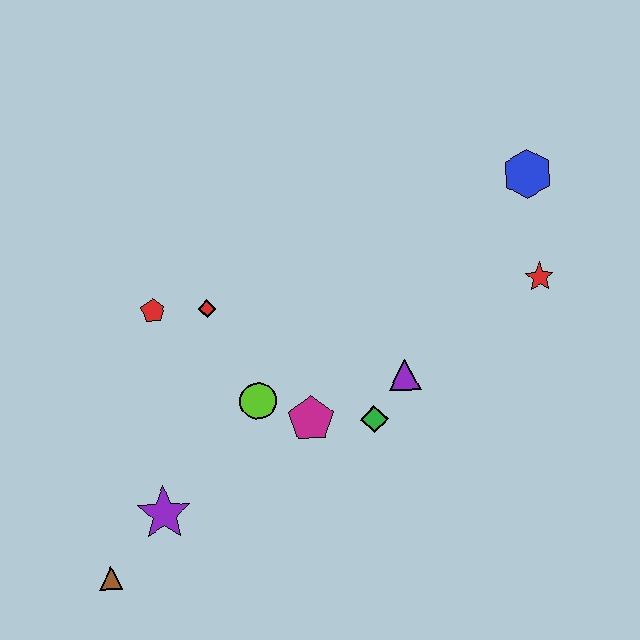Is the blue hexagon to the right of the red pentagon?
Yes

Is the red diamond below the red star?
Yes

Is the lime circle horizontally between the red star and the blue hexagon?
No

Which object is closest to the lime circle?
The magenta pentagon is closest to the lime circle.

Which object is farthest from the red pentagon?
The blue hexagon is farthest from the red pentagon.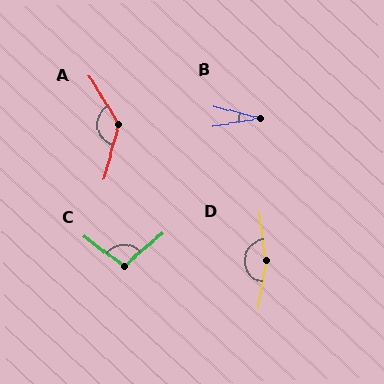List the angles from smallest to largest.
B (24°), C (103°), A (134°), D (162°).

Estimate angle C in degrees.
Approximately 103 degrees.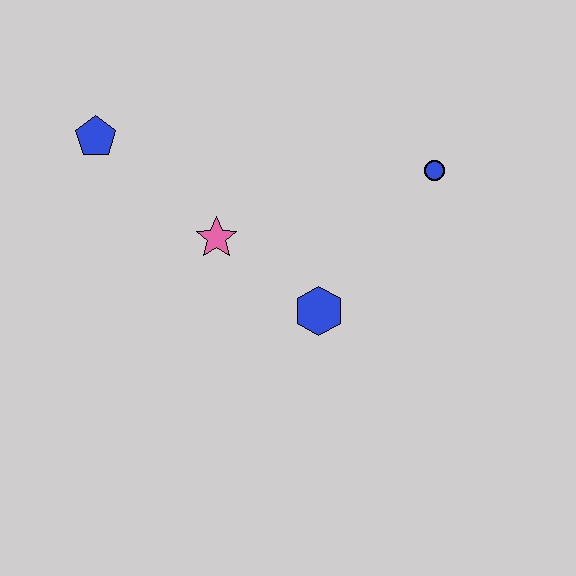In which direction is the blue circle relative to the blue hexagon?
The blue circle is above the blue hexagon.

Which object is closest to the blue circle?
The blue hexagon is closest to the blue circle.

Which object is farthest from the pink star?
The blue circle is farthest from the pink star.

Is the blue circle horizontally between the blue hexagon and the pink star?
No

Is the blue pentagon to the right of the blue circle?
No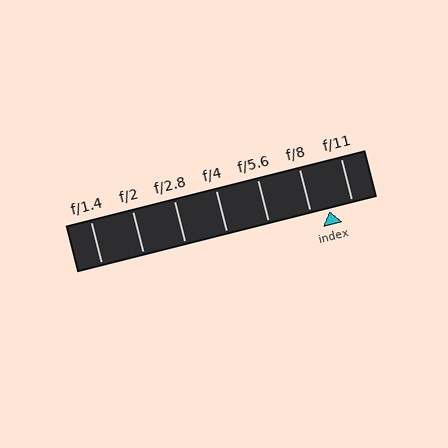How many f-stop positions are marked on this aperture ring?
There are 7 f-stop positions marked.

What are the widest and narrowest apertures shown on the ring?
The widest aperture shown is f/1.4 and the narrowest is f/11.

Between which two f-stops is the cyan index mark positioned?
The index mark is between f/8 and f/11.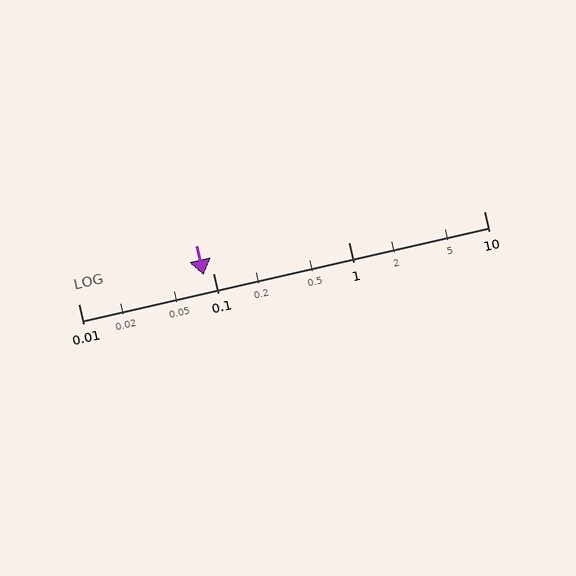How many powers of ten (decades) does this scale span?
The scale spans 3 decades, from 0.01 to 10.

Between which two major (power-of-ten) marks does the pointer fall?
The pointer is between 0.01 and 0.1.